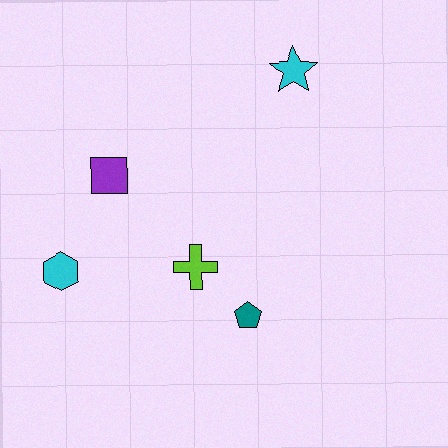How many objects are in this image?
There are 5 objects.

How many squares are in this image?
There is 1 square.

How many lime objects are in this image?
There is 1 lime object.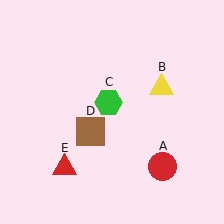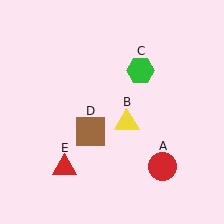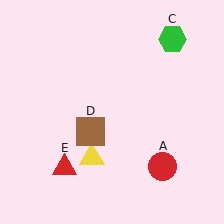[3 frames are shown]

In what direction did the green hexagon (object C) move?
The green hexagon (object C) moved up and to the right.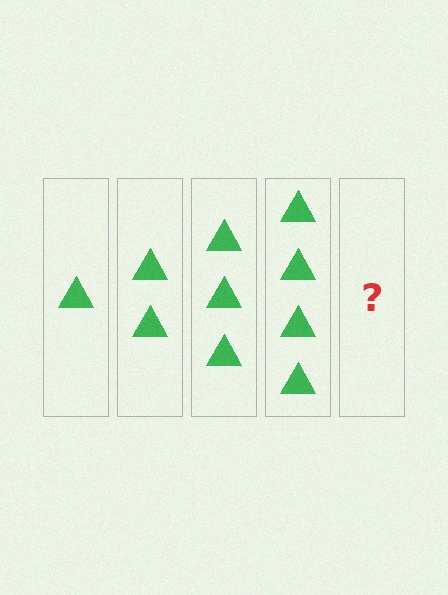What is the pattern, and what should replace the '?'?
The pattern is that each step adds one more triangle. The '?' should be 5 triangles.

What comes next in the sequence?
The next element should be 5 triangles.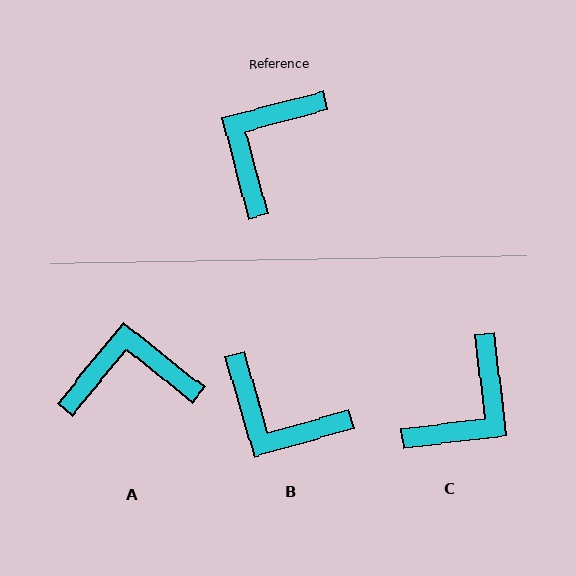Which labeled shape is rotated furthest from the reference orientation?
C, about 172 degrees away.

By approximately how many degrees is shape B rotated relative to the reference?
Approximately 91 degrees counter-clockwise.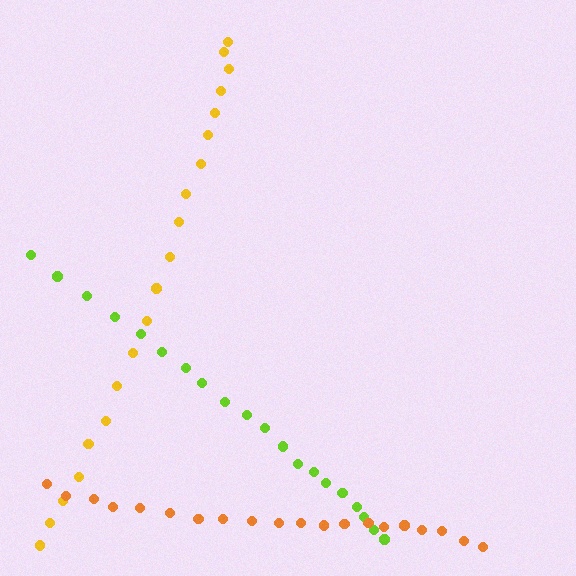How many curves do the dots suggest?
There are 3 distinct paths.